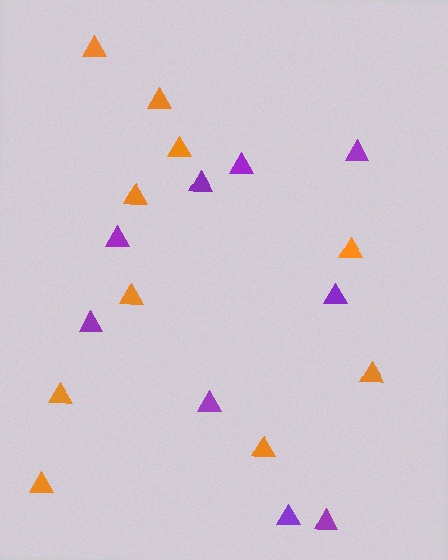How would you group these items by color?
There are 2 groups: one group of purple triangles (9) and one group of orange triangles (10).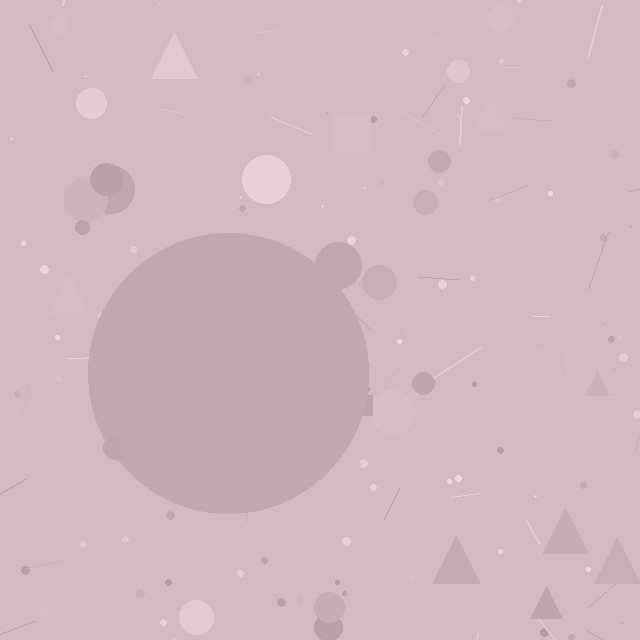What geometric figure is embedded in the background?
A circle is embedded in the background.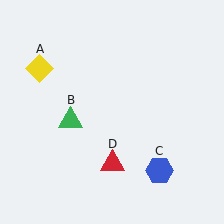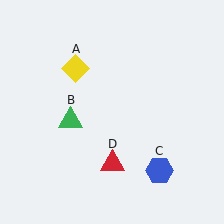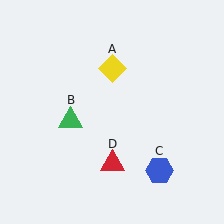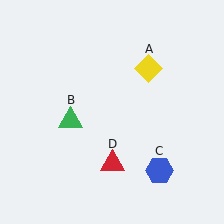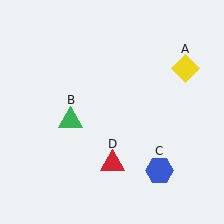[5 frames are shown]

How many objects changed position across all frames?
1 object changed position: yellow diamond (object A).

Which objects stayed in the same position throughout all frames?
Green triangle (object B) and blue hexagon (object C) and red triangle (object D) remained stationary.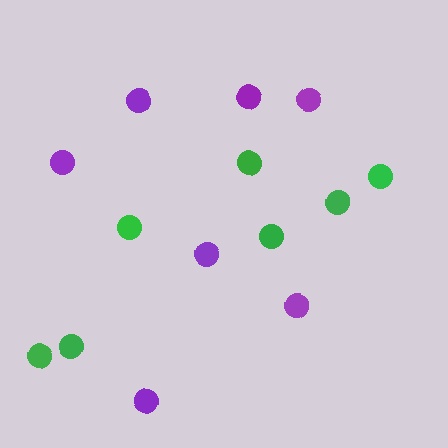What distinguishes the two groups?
There are 2 groups: one group of green circles (7) and one group of purple circles (7).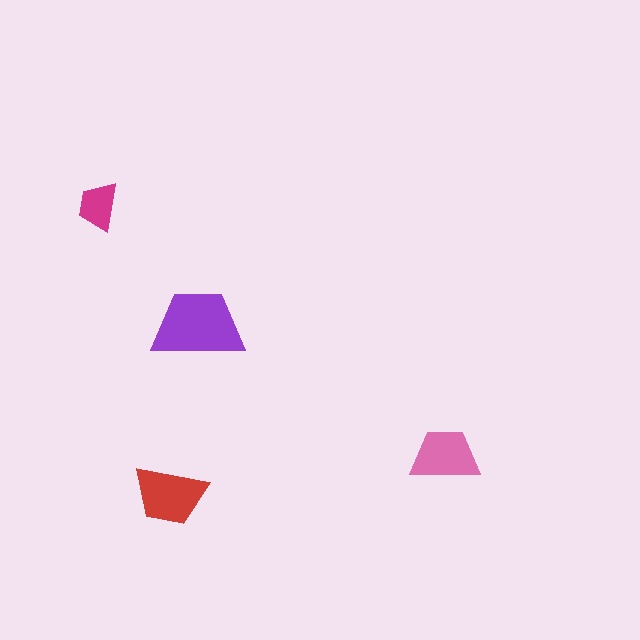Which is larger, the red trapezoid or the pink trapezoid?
The red one.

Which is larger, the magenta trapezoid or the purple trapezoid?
The purple one.